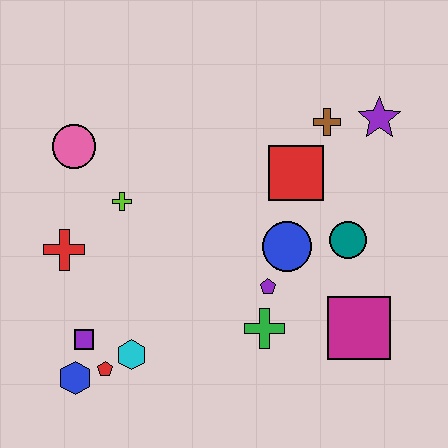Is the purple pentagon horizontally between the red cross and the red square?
Yes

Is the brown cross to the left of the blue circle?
No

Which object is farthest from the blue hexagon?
The purple star is farthest from the blue hexagon.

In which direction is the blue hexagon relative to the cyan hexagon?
The blue hexagon is to the left of the cyan hexagon.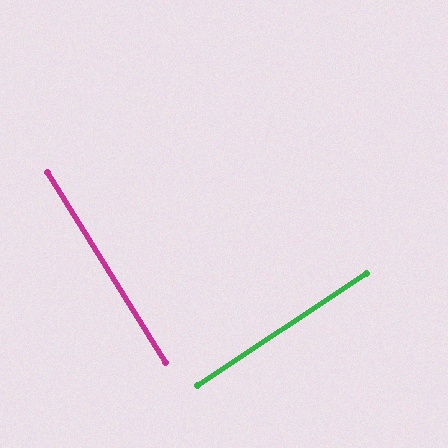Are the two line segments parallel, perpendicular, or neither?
Perpendicular — they meet at approximately 88°.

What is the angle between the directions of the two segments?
Approximately 88 degrees.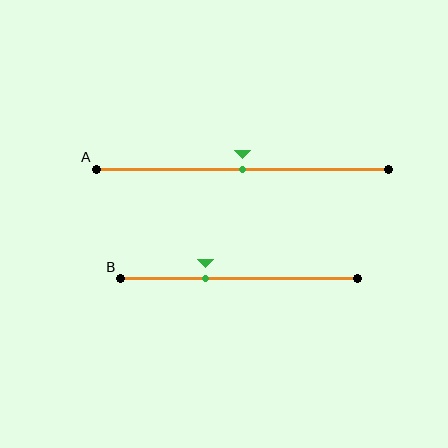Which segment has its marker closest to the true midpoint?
Segment A has its marker closest to the true midpoint.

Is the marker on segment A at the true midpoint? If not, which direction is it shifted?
Yes, the marker on segment A is at the true midpoint.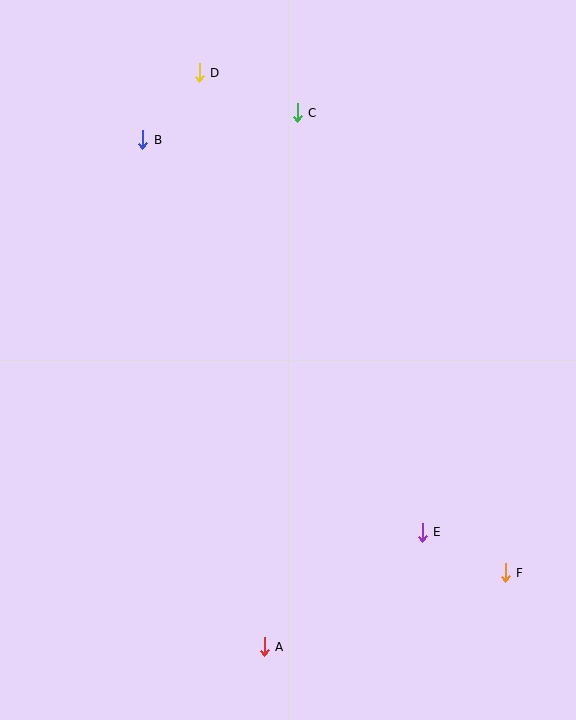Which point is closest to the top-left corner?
Point B is closest to the top-left corner.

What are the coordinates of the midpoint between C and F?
The midpoint between C and F is at (401, 343).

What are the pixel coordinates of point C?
Point C is at (297, 113).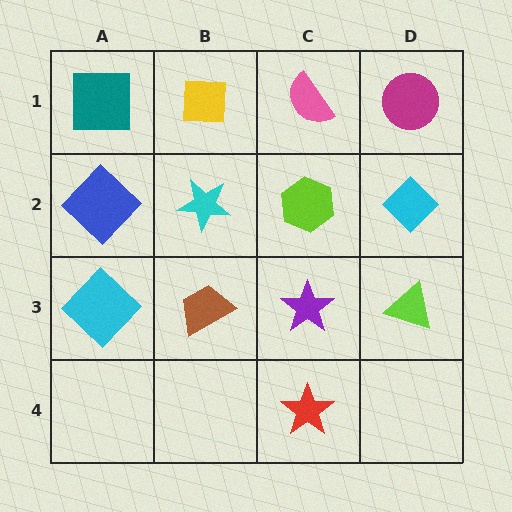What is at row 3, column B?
A brown trapezoid.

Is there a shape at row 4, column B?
No, that cell is empty.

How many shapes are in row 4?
1 shape.